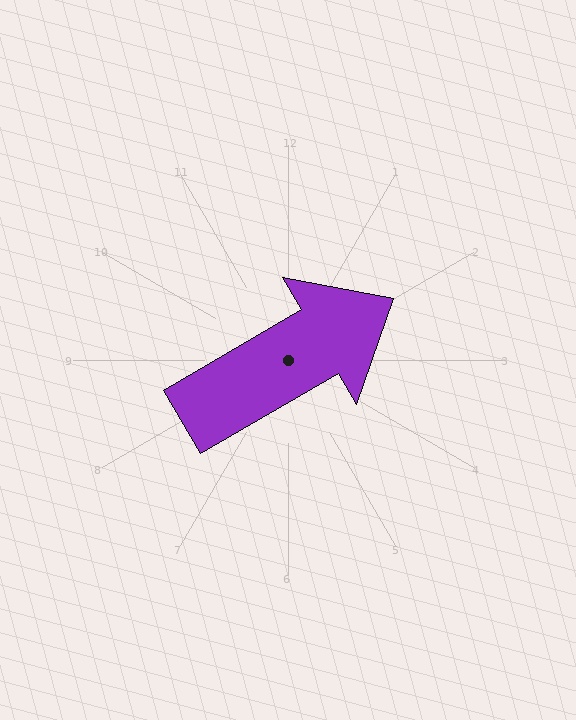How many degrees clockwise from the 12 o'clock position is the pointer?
Approximately 60 degrees.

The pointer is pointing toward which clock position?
Roughly 2 o'clock.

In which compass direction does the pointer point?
Northeast.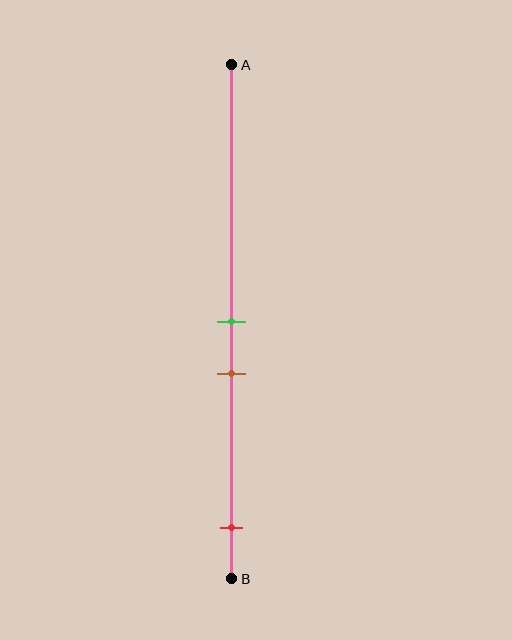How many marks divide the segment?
There are 3 marks dividing the segment.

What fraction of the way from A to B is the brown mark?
The brown mark is approximately 60% (0.6) of the way from A to B.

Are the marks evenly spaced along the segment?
No, the marks are not evenly spaced.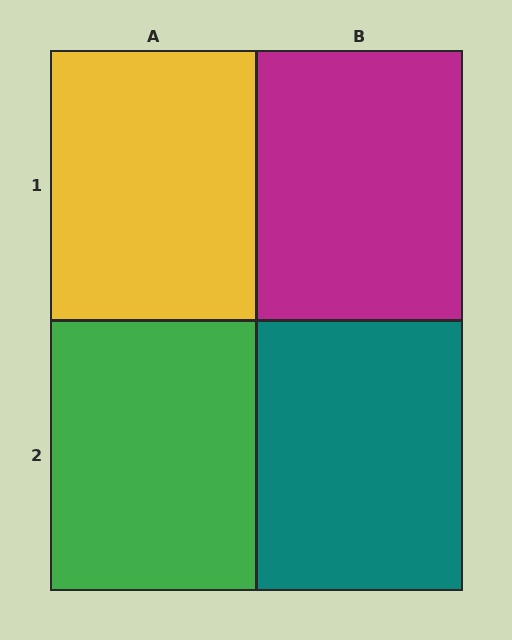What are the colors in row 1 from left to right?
Yellow, magenta.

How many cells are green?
1 cell is green.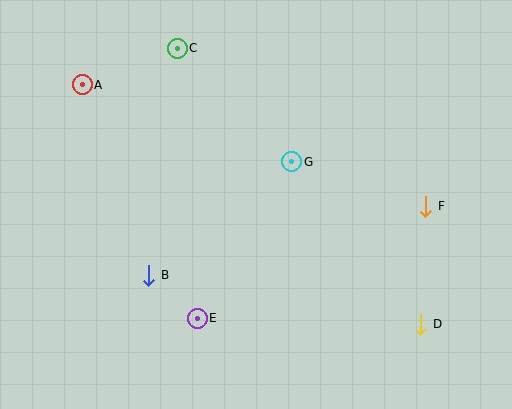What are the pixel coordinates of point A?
Point A is at (82, 85).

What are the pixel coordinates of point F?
Point F is at (426, 206).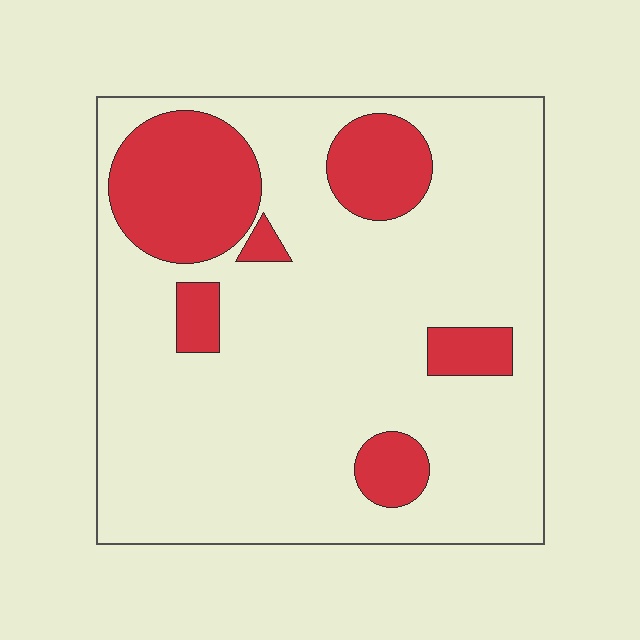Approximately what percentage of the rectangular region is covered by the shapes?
Approximately 20%.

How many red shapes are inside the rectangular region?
6.